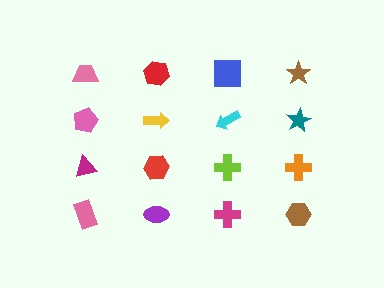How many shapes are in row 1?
4 shapes.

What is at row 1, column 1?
A pink trapezoid.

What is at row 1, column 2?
A red hexagon.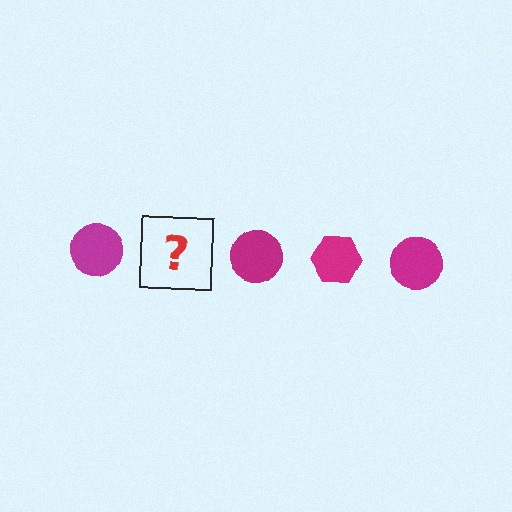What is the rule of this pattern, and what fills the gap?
The rule is that the pattern cycles through circle, hexagon shapes in magenta. The gap should be filled with a magenta hexagon.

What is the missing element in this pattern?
The missing element is a magenta hexagon.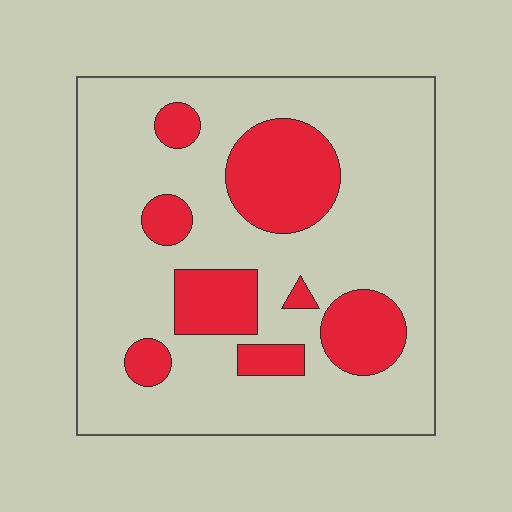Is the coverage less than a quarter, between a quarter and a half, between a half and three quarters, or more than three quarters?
Less than a quarter.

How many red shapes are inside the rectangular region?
8.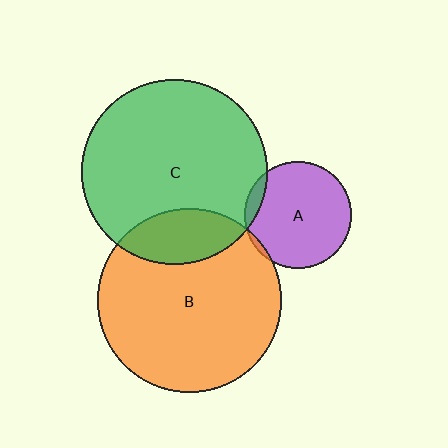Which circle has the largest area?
Circle C (green).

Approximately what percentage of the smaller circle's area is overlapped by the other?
Approximately 5%.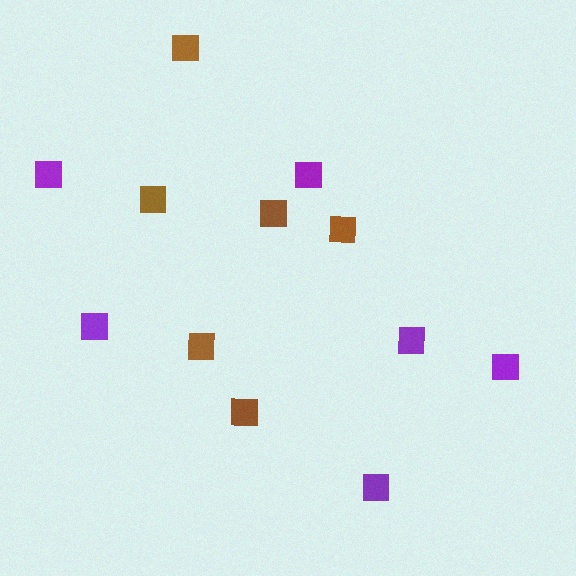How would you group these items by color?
There are 2 groups: one group of purple squares (6) and one group of brown squares (6).